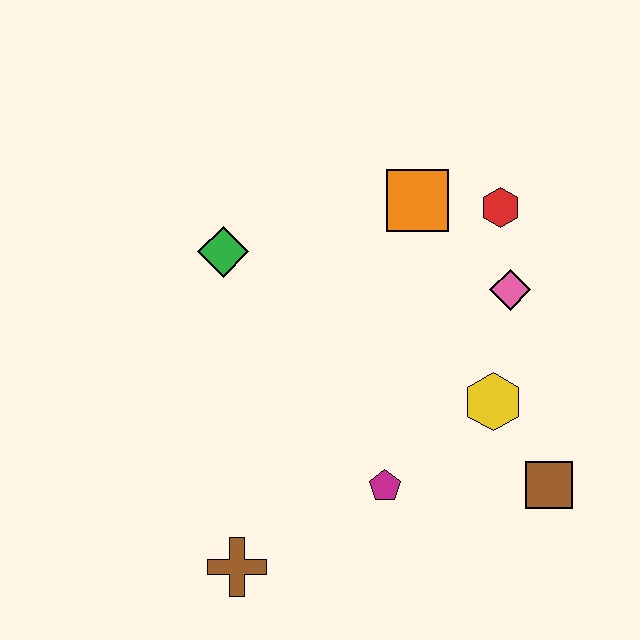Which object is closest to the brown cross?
The magenta pentagon is closest to the brown cross.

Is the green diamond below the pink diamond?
No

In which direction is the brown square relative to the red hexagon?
The brown square is below the red hexagon.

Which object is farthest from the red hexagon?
The brown cross is farthest from the red hexagon.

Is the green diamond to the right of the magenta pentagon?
No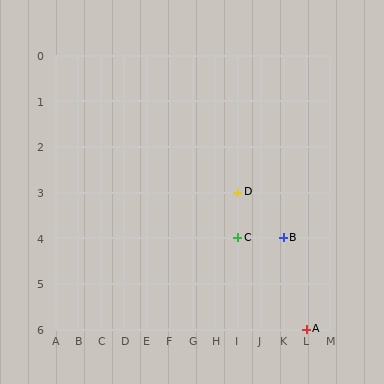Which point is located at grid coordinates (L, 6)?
Point A is at (L, 6).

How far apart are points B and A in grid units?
Points B and A are 1 column and 2 rows apart (about 2.2 grid units diagonally).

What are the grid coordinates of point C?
Point C is at grid coordinates (I, 4).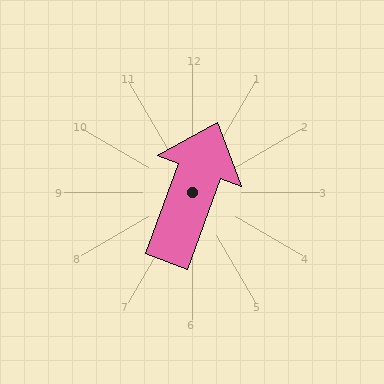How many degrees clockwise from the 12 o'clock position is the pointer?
Approximately 20 degrees.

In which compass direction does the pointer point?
North.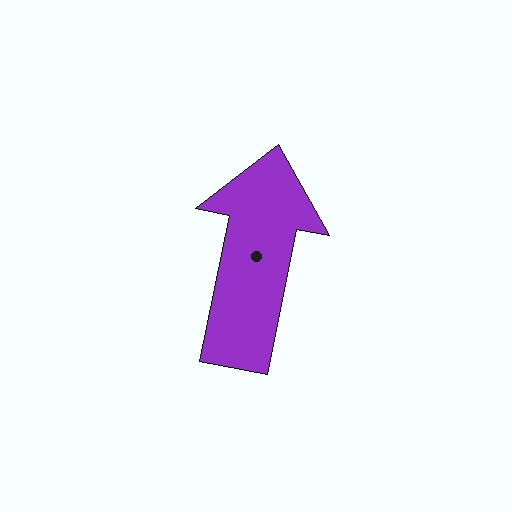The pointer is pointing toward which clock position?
Roughly 12 o'clock.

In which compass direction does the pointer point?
North.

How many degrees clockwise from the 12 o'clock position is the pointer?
Approximately 11 degrees.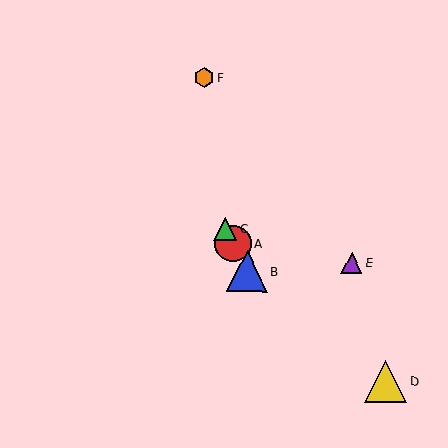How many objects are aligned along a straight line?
3 objects (A, B, C) are aligned along a straight line.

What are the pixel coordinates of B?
Object B is at (247, 272).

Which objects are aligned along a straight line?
Objects A, B, C are aligned along a straight line.